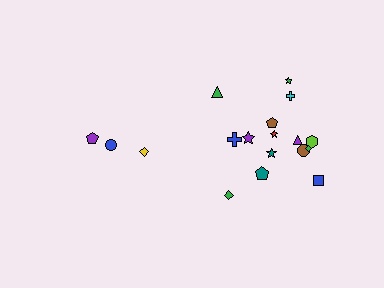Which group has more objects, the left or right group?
The right group.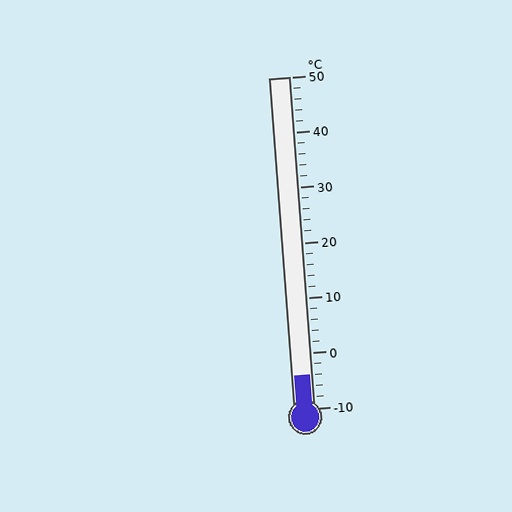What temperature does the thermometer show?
The thermometer shows approximately -4°C.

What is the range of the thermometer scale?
The thermometer scale ranges from -10°C to 50°C.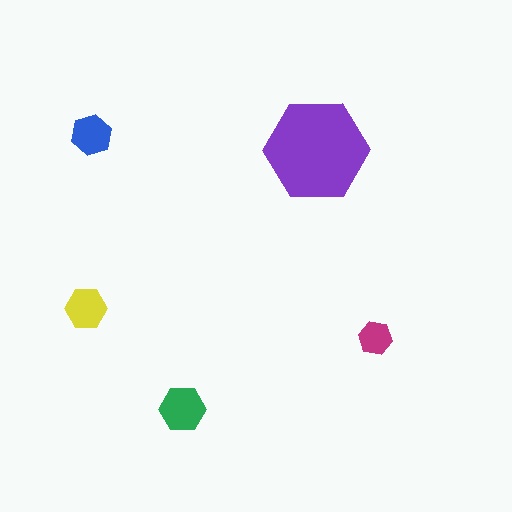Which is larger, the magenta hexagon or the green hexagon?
The green one.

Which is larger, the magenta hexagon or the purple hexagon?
The purple one.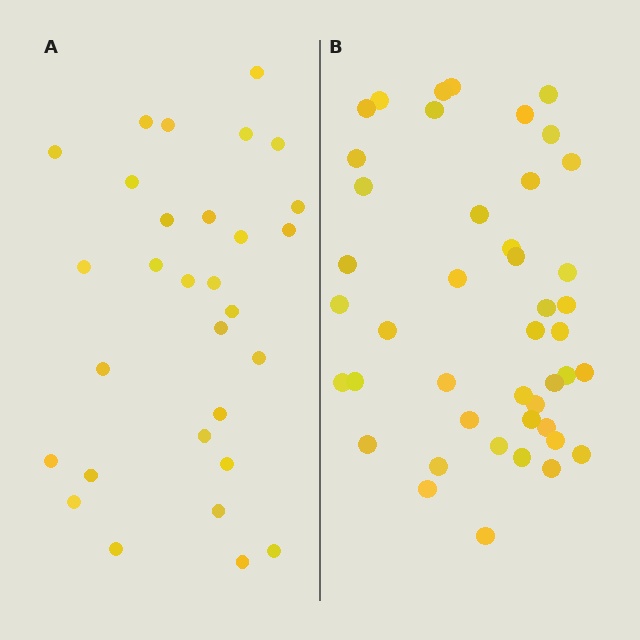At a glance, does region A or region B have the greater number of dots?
Region B (the right region) has more dots.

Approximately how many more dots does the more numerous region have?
Region B has approximately 15 more dots than region A.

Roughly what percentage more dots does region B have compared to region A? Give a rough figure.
About 45% more.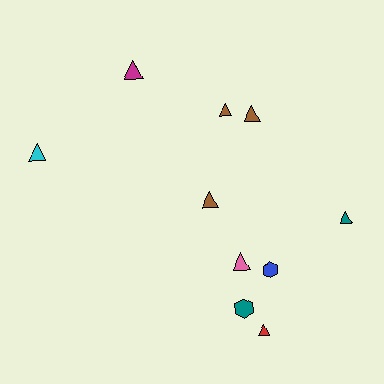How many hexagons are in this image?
There are 2 hexagons.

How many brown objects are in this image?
There are 3 brown objects.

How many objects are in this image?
There are 10 objects.